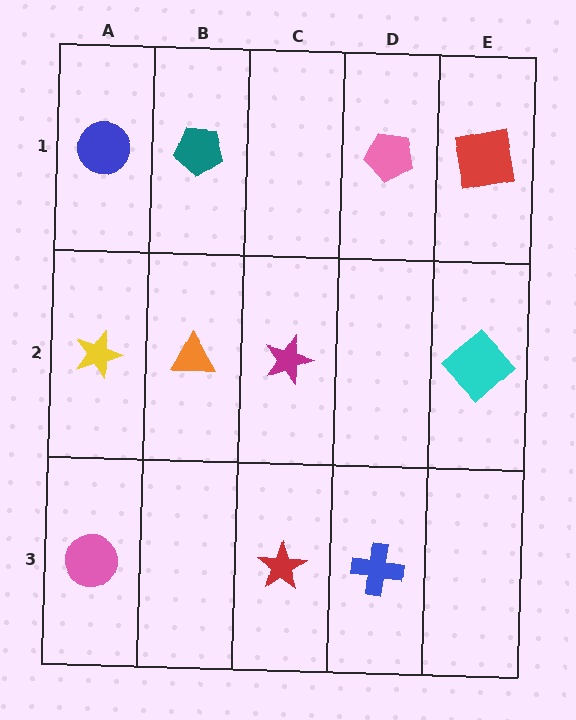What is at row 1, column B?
A teal pentagon.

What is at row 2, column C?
A magenta star.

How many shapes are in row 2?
4 shapes.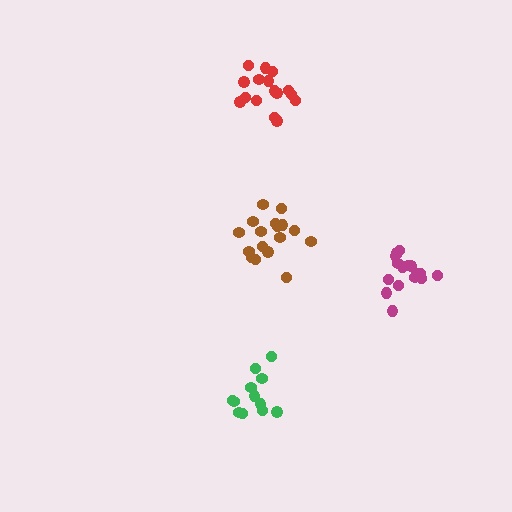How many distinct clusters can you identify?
There are 4 distinct clusters.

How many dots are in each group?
Group 1: 16 dots, Group 2: 16 dots, Group 3: 17 dots, Group 4: 12 dots (61 total).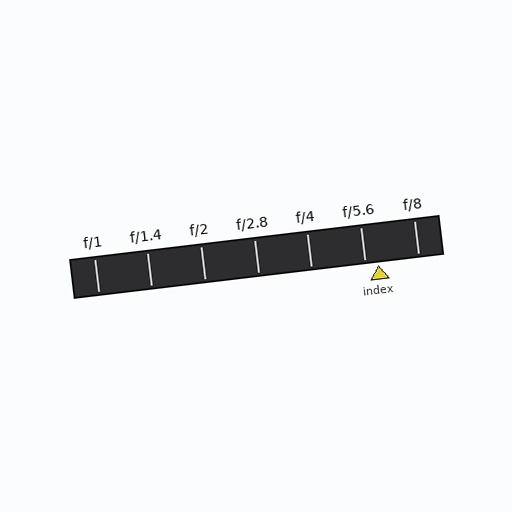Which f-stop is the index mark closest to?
The index mark is closest to f/5.6.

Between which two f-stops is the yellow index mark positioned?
The index mark is between f/5.6 and f/8.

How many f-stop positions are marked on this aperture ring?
There are 7 f-stop positions marked.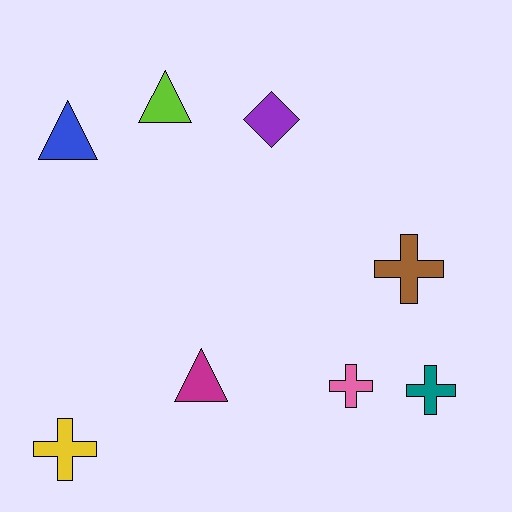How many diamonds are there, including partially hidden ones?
There is 1 diamond.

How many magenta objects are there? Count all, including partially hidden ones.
There is 1 magenta object.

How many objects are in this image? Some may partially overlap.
There are 8 objects.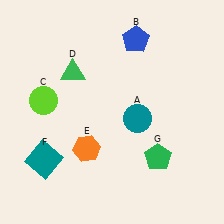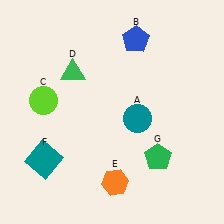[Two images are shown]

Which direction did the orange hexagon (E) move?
The orange hexagon (E) moved down.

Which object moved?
The orange hexagon (E) moved down.